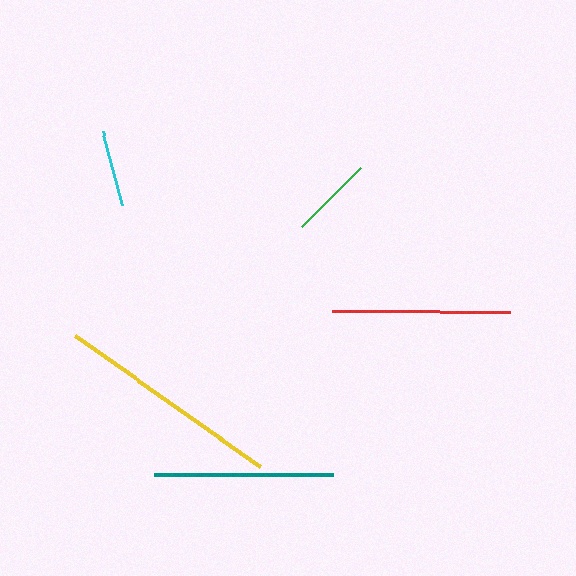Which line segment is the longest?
The yellow line is the longest at approximately 227 pixels.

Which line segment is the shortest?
The cyan line is the shortest at approximately 76 pixels.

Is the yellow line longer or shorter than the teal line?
The yellow line is longer than the teal line.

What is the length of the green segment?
The green segment is approximately 84 pixels long.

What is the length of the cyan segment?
The cyan segment is approximately 76 pixels long.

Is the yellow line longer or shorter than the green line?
The yellow line is longer than the green line.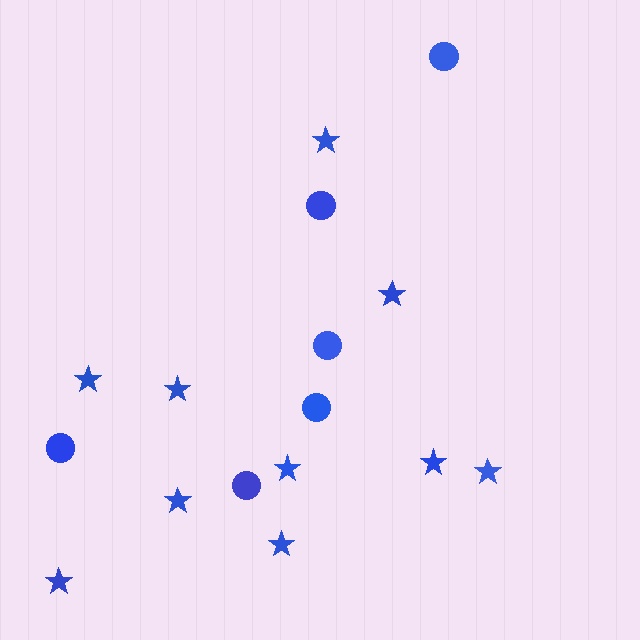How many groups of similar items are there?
There are 2 groups: one group of stars (10) and one group of circles (6).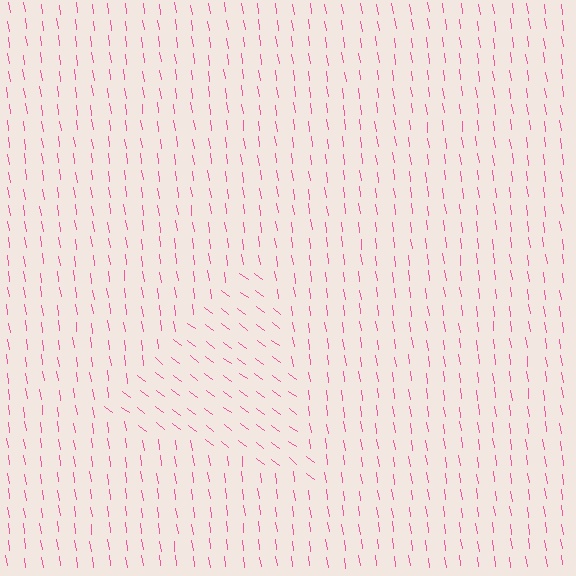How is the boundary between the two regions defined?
The boundary is defined purely by a change in line orientation (approximately 45 degrees difference). All lines are the same color and thickness.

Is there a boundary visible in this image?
Yes, there is a texture boundary formed by a change in line orientation.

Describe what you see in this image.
The image is filled with small pink line segments. A triangle region in the image has lines oriented differently from the surrounding lines, creating a visible texture boundary.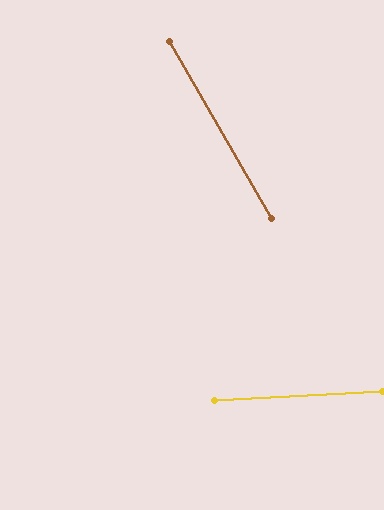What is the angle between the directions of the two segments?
Approximately 63 degrees.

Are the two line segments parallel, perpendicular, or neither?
Neither parallel nor perpendicular — they differ by about 63°.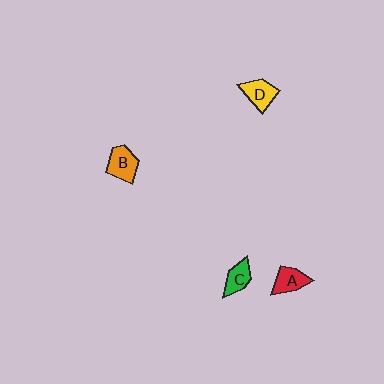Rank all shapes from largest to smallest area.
From largest to smallest: B (orange), D (yellow), A (red), C (green).